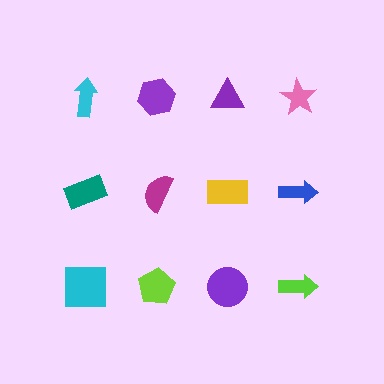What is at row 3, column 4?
A lime arrow.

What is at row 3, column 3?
A purple circle.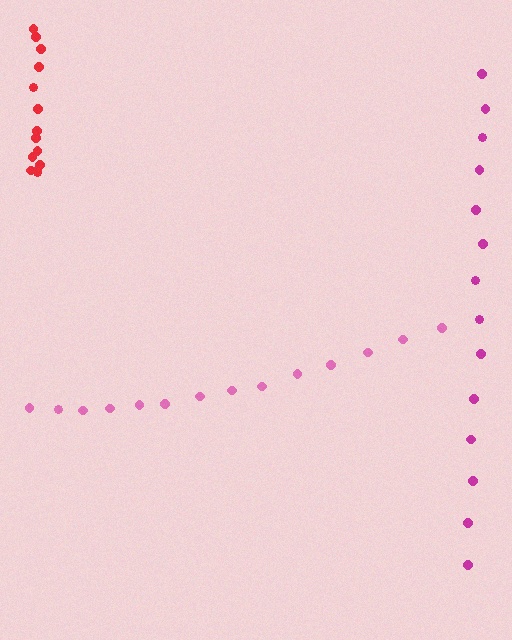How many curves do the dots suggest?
There are 3 distinct paths.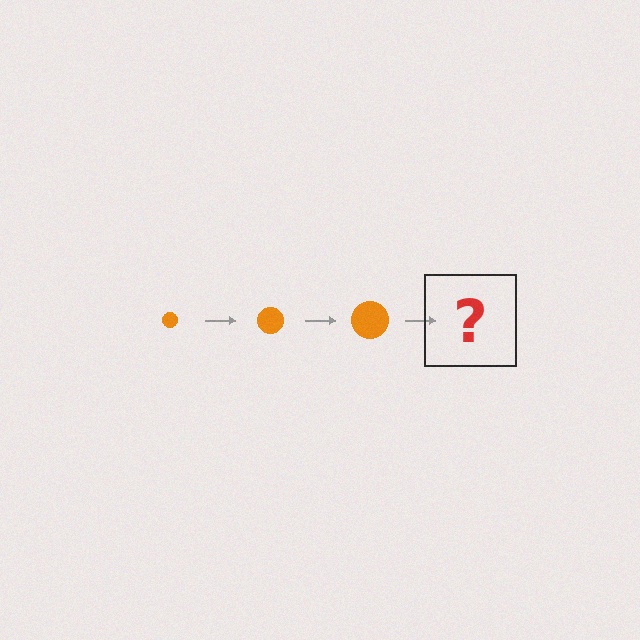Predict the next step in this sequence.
The next step is an orange circle, larger than the previous one.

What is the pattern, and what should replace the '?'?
The pattern is that the circle gets progressively larger each step. The '?' should be an orange circle, larger than the previous one.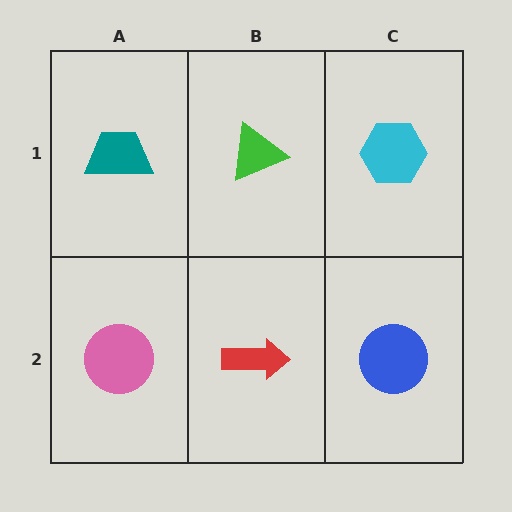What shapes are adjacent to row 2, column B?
A green triangle (row 1, column B), a pink circle (row 2, column A), a blue circle (row 2, column C).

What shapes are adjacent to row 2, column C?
A cyan hexagon (row 1, column C), a red arrow (row 2, column B).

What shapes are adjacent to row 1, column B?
A red arrow (row 2, column B), a teal trapezoid (row 1, column A), a cyan hexagon (row 1, column C).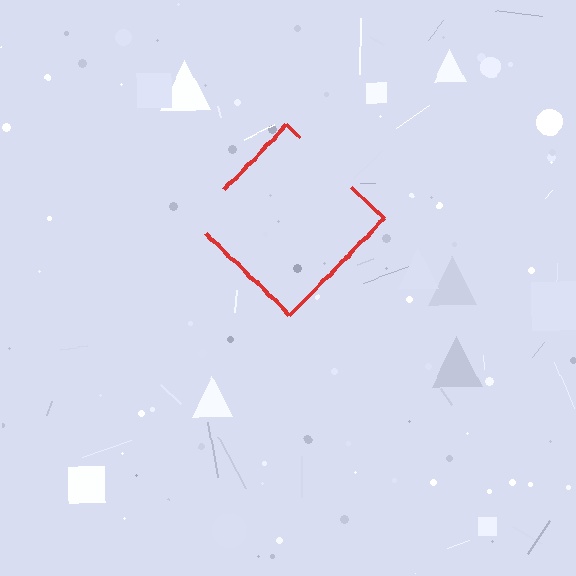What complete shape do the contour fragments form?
The contour fragments form a diamond.